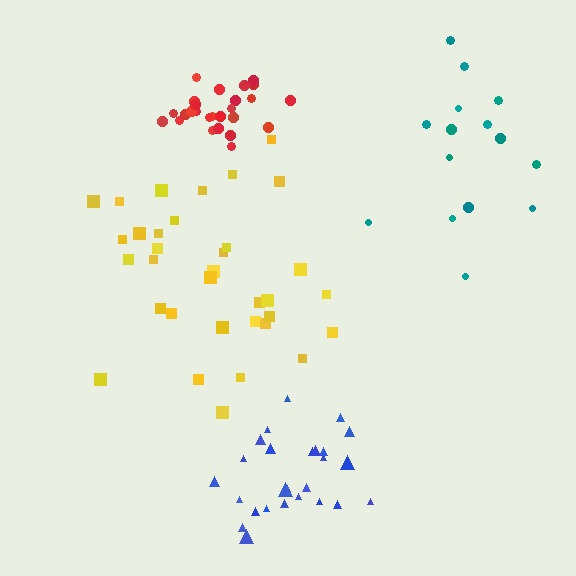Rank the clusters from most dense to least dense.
red, blue, yellow, teal.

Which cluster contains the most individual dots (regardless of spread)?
Yellow (34).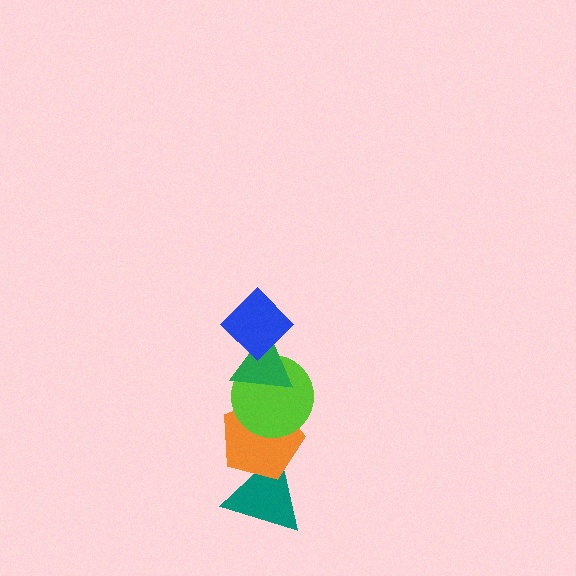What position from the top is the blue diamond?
The blue diamond is 1st from the top.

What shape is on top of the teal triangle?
The orange pentagon is on top of the teal triangle.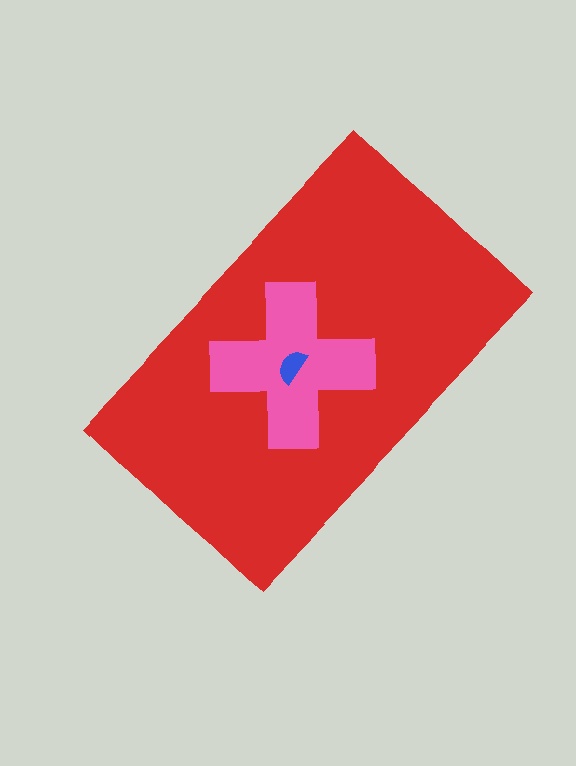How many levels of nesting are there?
3.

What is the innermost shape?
The blue semicircle.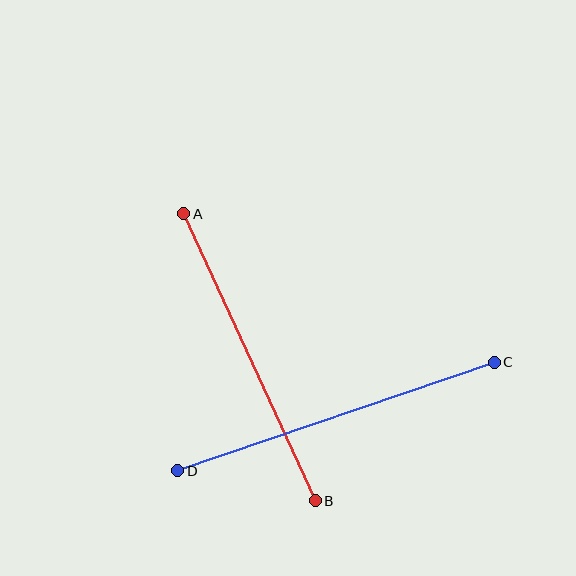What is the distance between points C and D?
The distance is approximately 334 pixels.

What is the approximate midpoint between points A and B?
The midpoint is at approximately (249, 357) pixels.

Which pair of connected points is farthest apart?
Points C and D are farthest apart.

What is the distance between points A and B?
The distance is approximately 316 pixels.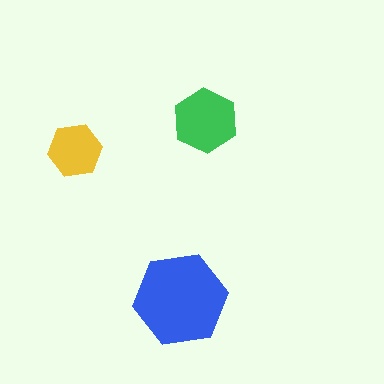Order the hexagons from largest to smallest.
the blue one, the green one, the yellow one.